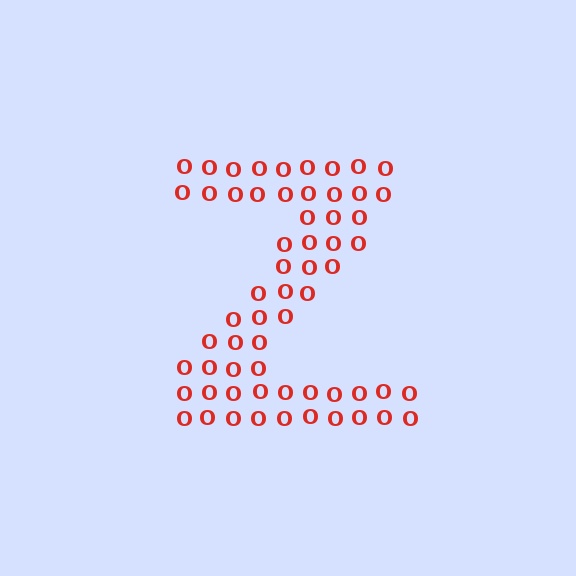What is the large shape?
The large shape is the letter Z.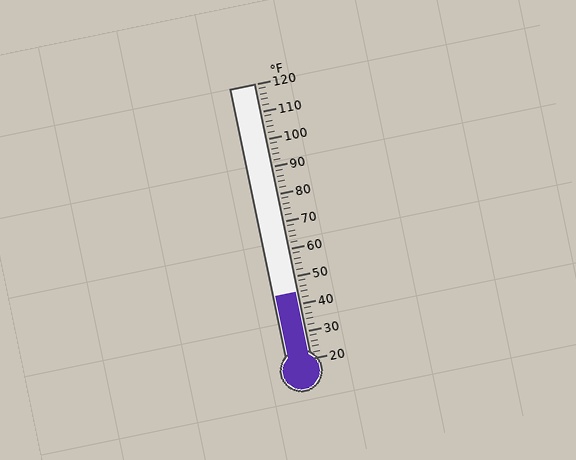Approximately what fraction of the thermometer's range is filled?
The thermometer is filled to approximately 25% of its range.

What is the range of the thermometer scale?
The thermometer scale ranges from 20°F to 120°F.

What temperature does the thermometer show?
The thermometer shows approximately 44°F.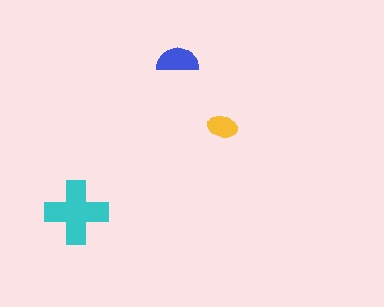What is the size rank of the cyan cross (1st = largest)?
1st.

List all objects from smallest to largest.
The yellow ellipse, the blue semicircle, the cyan cross.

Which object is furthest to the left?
The cyan cross is leftmost.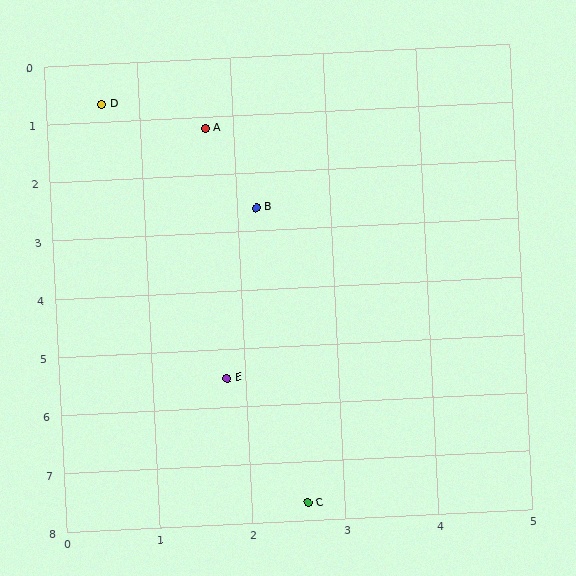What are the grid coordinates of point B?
Point B is at approximately (2.2, 2.6).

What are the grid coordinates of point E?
Point E is at approximately (1.8, 5.5).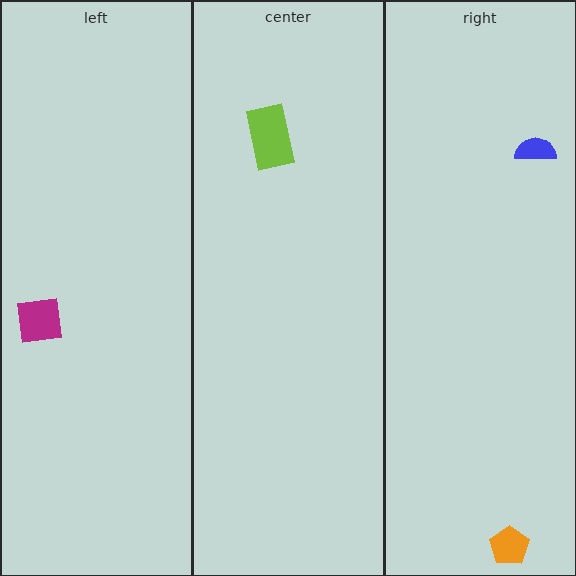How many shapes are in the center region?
1.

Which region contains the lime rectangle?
The center region.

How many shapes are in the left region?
1.